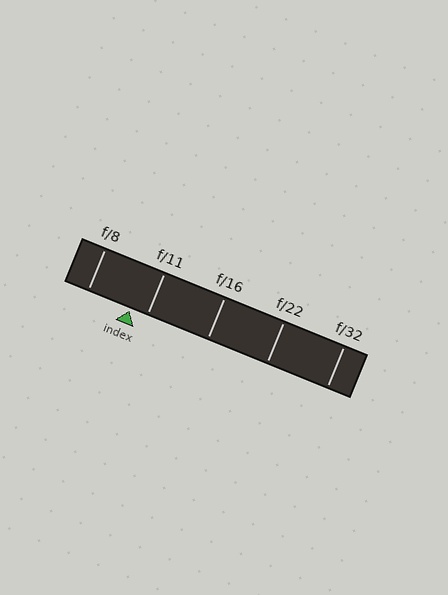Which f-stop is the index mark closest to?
The index mark is closest to f/11.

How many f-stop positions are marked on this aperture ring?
There are 5 f-stop positions marked.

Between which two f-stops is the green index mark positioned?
The index mark is between f/8 and f/11.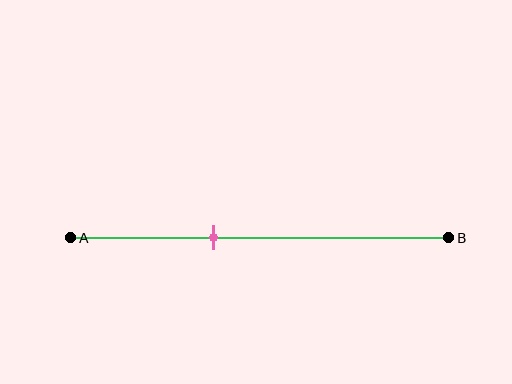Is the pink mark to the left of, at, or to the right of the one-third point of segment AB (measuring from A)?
The pink mark is to the right of the one-third point of segment AB.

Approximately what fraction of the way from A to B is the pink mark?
The pink mark is approximately 40% of the way from A to B.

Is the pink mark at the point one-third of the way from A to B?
No, the mark is at about 40% from A, not at the 33% one-third point.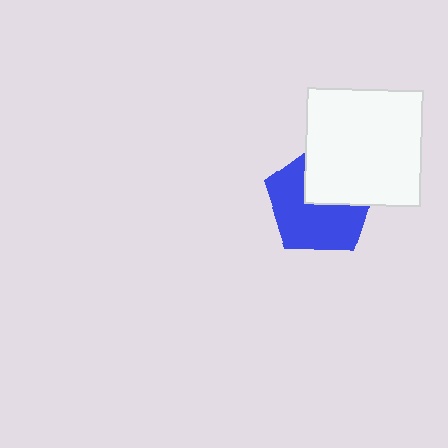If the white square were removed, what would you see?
You would see the complete blue pentagon.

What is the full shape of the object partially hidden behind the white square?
The partially hidden object is a blue pentagon.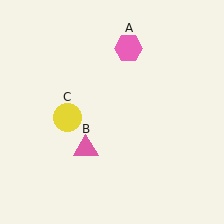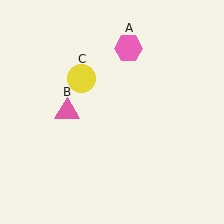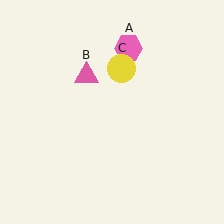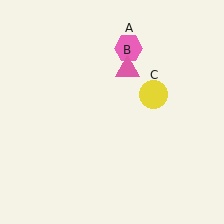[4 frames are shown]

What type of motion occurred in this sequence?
The pink triangle (object B), yellow circle (object C) rotated clockwise around the center of the scene.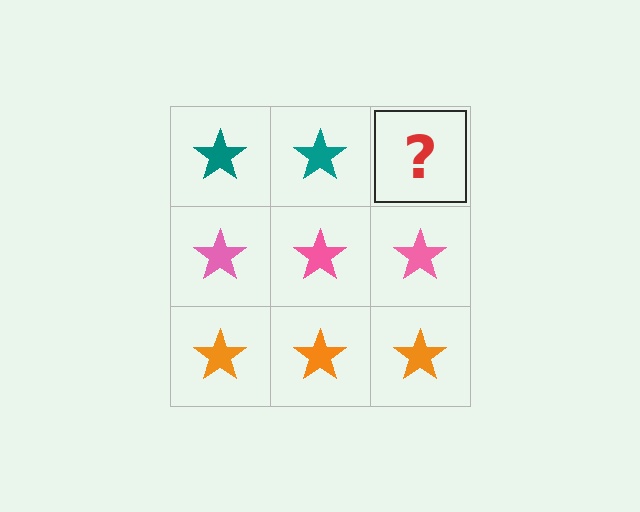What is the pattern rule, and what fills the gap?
The rule is that each row has a consistent color. The gap should be filled with a teal star.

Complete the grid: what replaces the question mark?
The question mark should be replaced with a teal star.